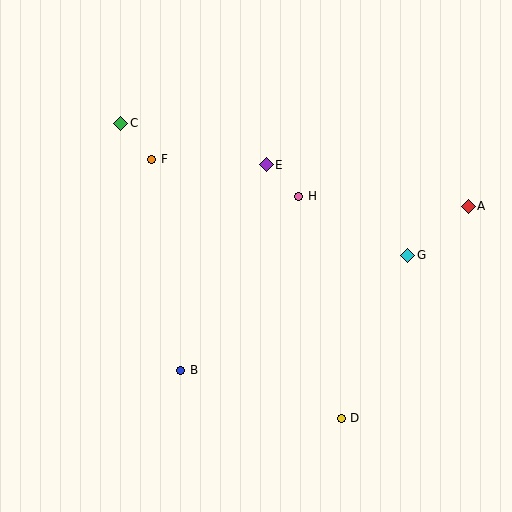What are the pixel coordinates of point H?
Point H is at (299, 196).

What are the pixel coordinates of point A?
Point A is at (468, 206).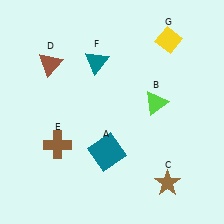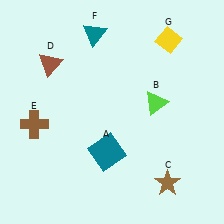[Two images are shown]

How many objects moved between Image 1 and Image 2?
2 objects moved between the two images.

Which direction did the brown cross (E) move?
The brown cross (E) moved left.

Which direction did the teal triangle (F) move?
The teal triangle (F) moved up.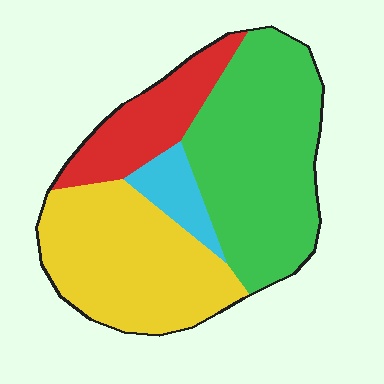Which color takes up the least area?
Cyan, at roughly 5%.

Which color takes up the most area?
Green, at roughly 40%.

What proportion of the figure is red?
Red covers around 15% of the figure.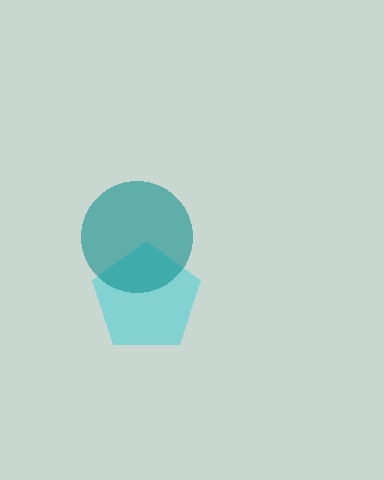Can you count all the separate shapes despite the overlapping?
Yes, there are 2 separate shapes.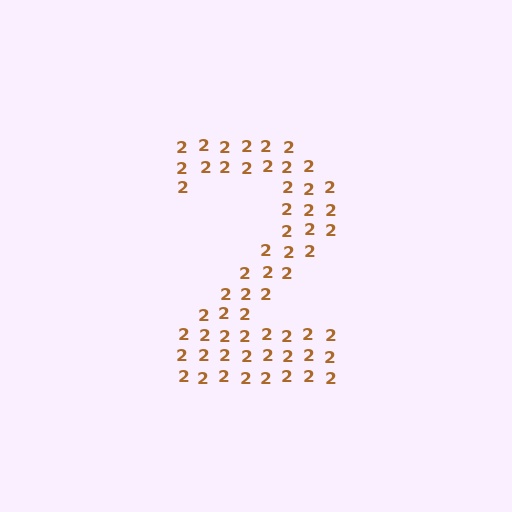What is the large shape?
The large shape is the digit 2.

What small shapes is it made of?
It is made of small digit 2's.